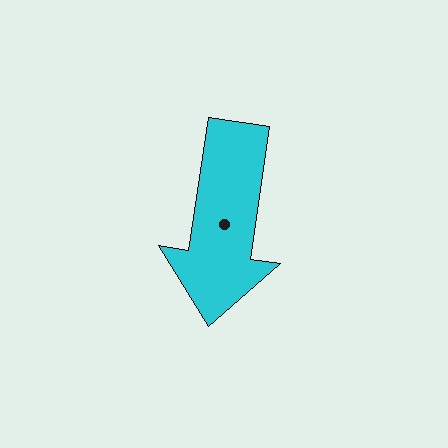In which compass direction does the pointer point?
South.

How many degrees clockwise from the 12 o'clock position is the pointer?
Approximately 188 degrees.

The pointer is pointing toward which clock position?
Roughly 6 o'clock.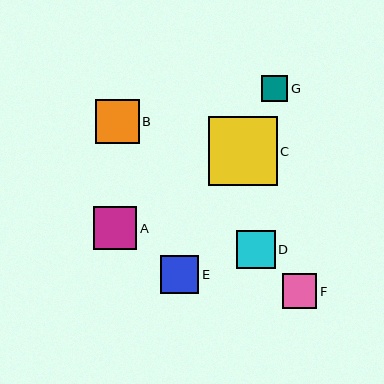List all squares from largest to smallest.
From largest to smallest: C, B, A, D, E, F, G.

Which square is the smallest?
Square G is the smallest with a size of approximately 26 pixels.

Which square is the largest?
Square C is the largest with a size of approximately 69 pixels.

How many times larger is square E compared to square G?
Square E is approximately 1.5 times the size of square G.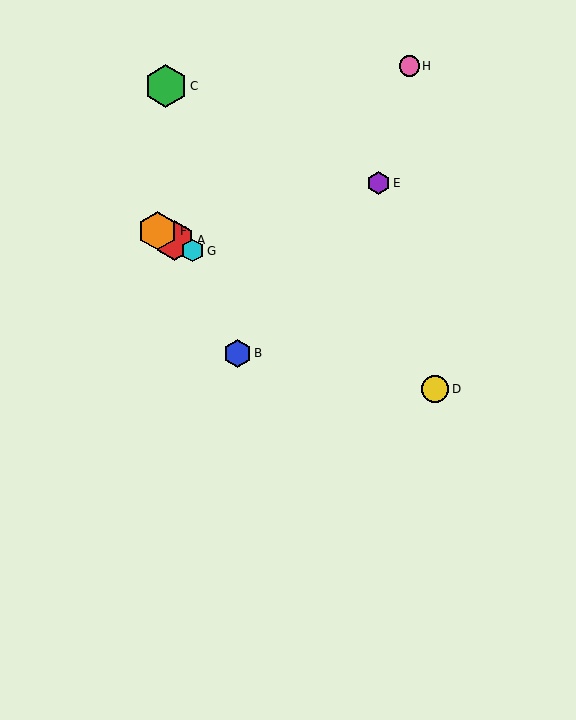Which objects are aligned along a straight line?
Objects A, D, F, G are aligned along a straight line.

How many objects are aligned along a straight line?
4 objects (A, D, F, G) are aligned along a straight line.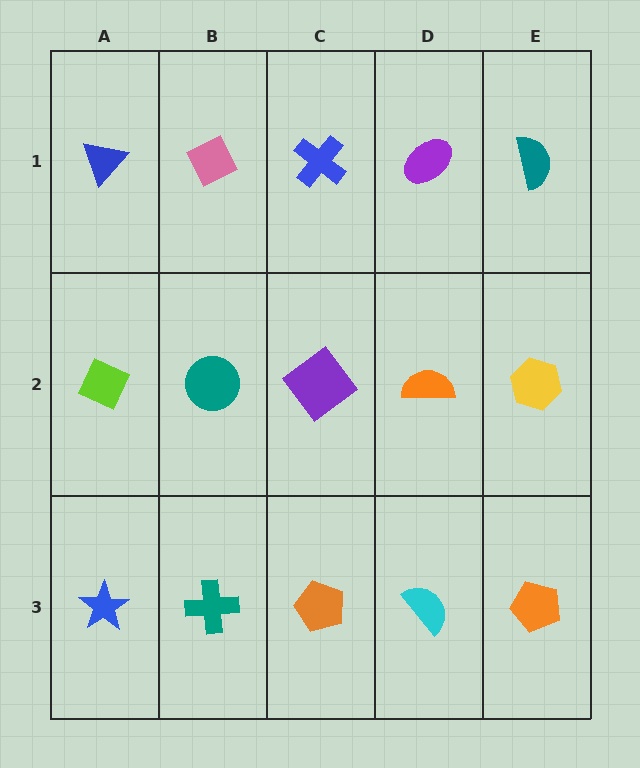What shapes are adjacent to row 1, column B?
A teal circle (row 2, column B), a blue triangle (row 1, column A), a blue cross (row 1, column C).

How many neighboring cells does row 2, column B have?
4.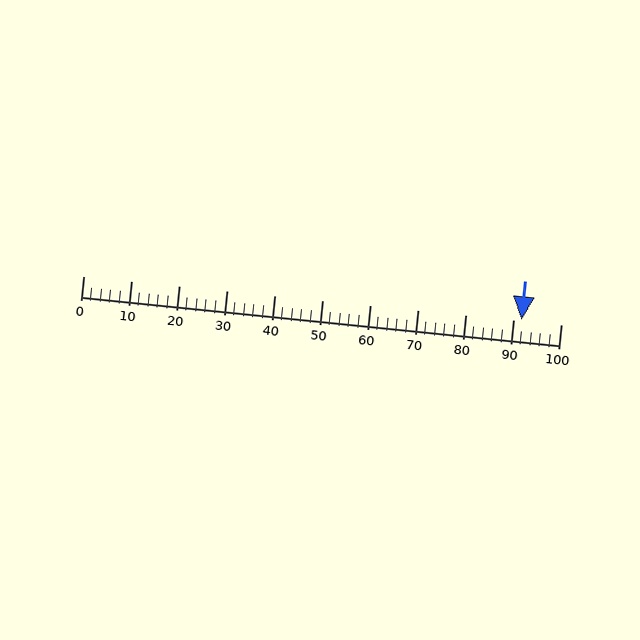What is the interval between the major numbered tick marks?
The major tick marks are spaced 10 units apart.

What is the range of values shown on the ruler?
The ruler shows values from 0 to 100.